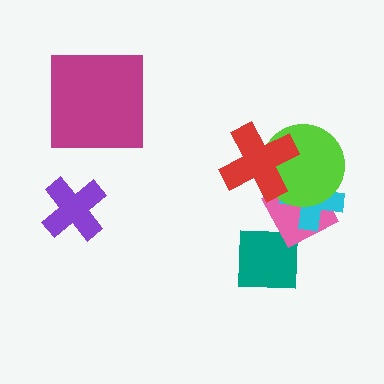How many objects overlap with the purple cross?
0 objects overlap with the purple cross.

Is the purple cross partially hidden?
No, no other shape covers it.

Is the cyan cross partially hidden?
Yes, it is partially covered by another shape.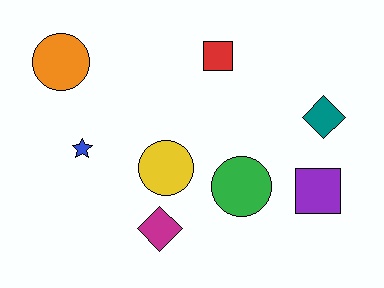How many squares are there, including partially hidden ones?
There are 2 squares.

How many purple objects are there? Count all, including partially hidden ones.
There is 1 purple object.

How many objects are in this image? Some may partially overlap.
There are 8 objects.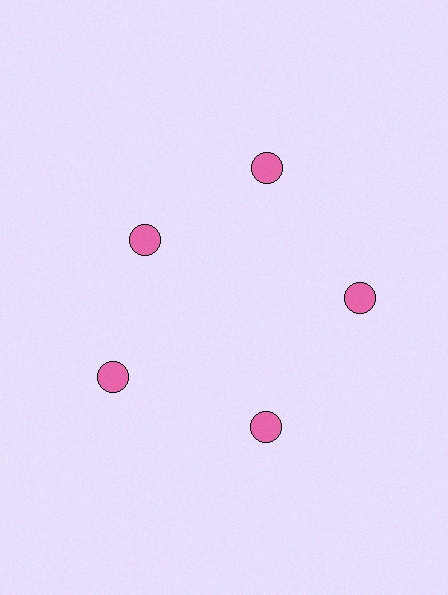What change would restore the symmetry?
The symmetry would be restored by moving it outward, back onto the ring so that all 5 circles sit at equal angles and equal distance from the center.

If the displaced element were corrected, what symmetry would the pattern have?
It would have 5-fold rotational symmetry — the pattern would map onto itself every 72 degrees.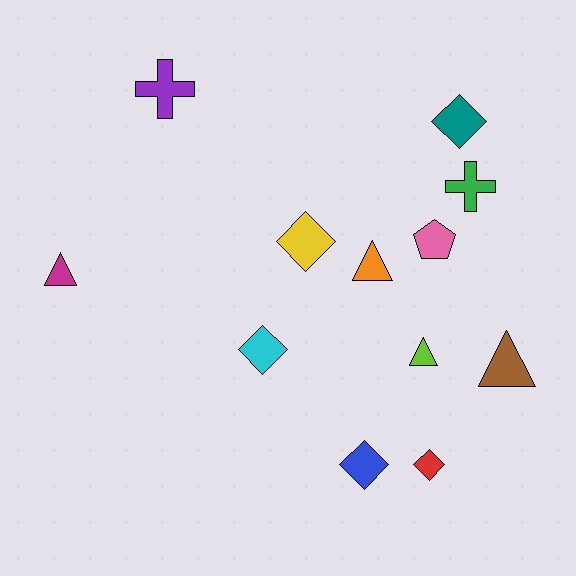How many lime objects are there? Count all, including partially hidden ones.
There is 1 lime object.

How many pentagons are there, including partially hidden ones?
There is 1 pentagon.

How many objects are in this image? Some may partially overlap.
There are 12 objects.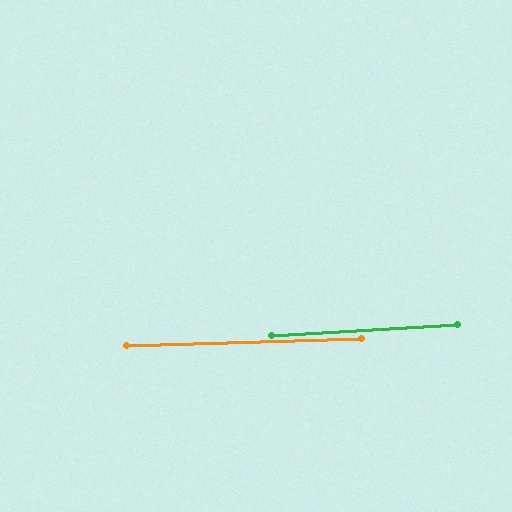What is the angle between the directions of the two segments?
Approximately 2 degrees.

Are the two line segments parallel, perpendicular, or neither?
Parallel — their directions differ by only 1.7°.